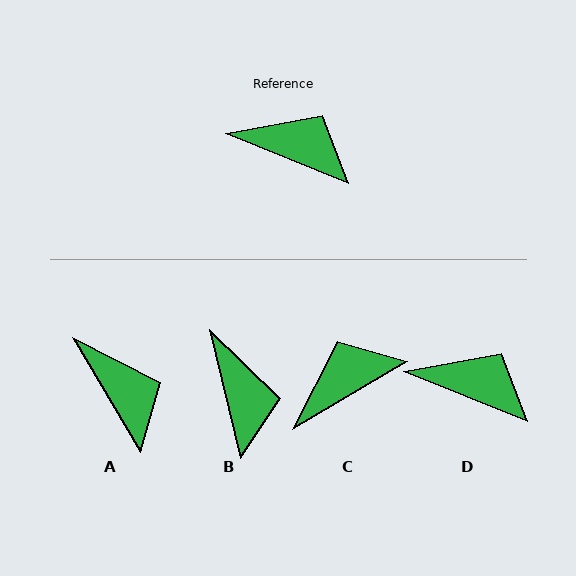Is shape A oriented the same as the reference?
No, it is off by about 37 degrees.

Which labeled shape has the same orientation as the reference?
D.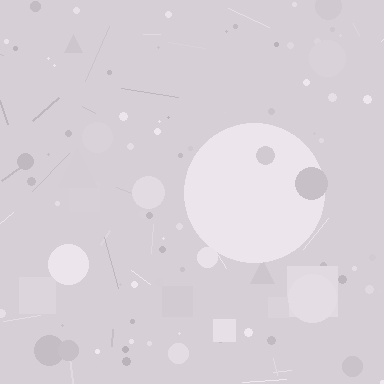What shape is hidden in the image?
A circle is hidden in the image.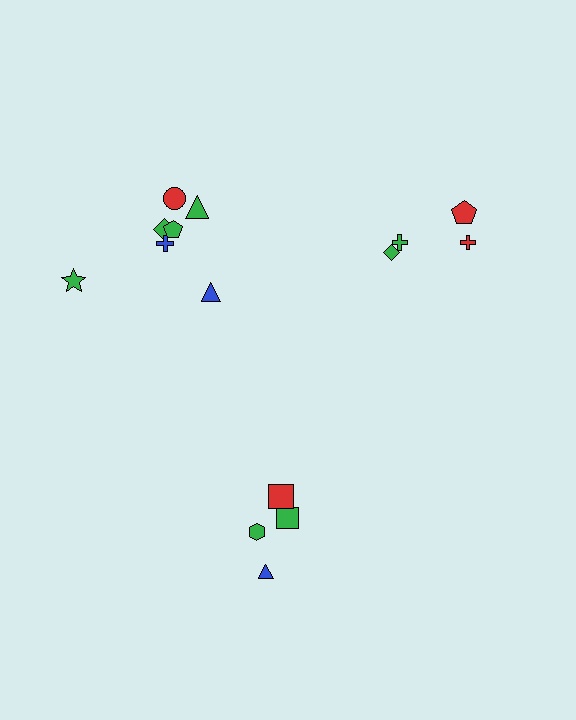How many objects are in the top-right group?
There are 4 objects.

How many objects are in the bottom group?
There are 4 objects.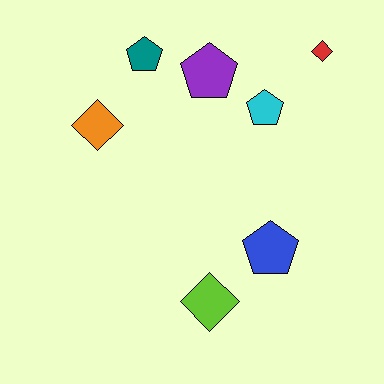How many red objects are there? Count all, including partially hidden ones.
There is 1 red object.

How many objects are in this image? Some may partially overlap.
There are 7 objects.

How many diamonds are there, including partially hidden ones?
There are 3 diamonds.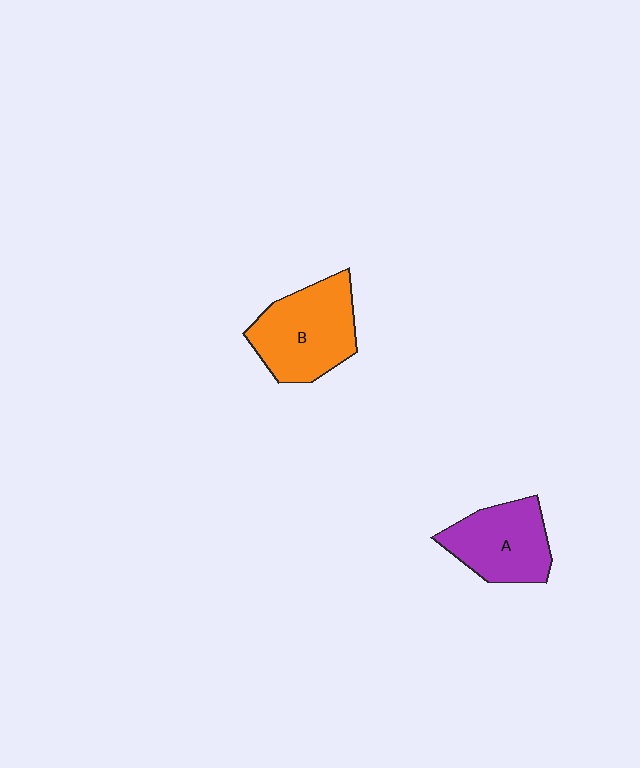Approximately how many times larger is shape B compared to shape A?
Approximately 1.2 times.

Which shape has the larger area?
Shape B (orange).